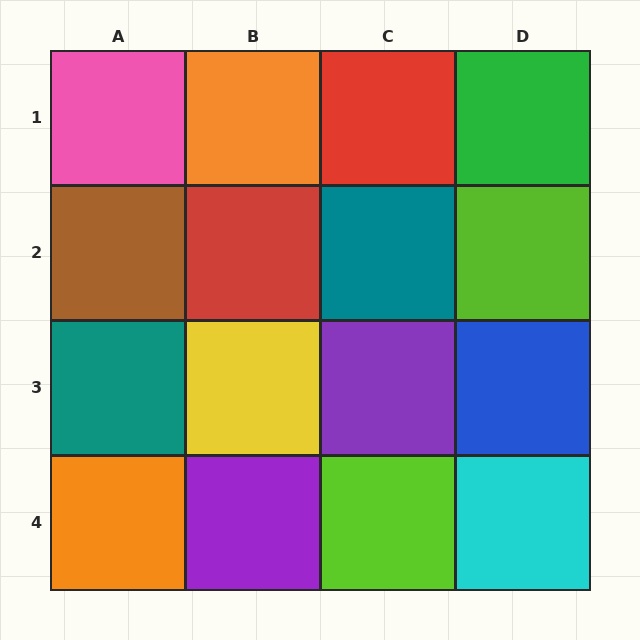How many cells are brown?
1 cell is brown.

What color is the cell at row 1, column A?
Pink.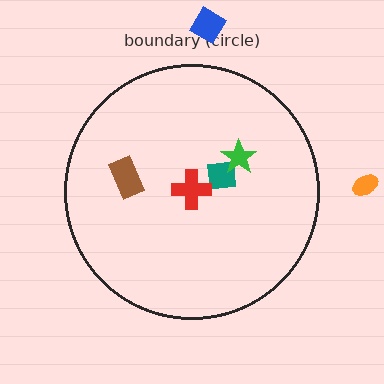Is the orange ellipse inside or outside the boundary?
Outside.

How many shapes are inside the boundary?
4 inside, 2 outside.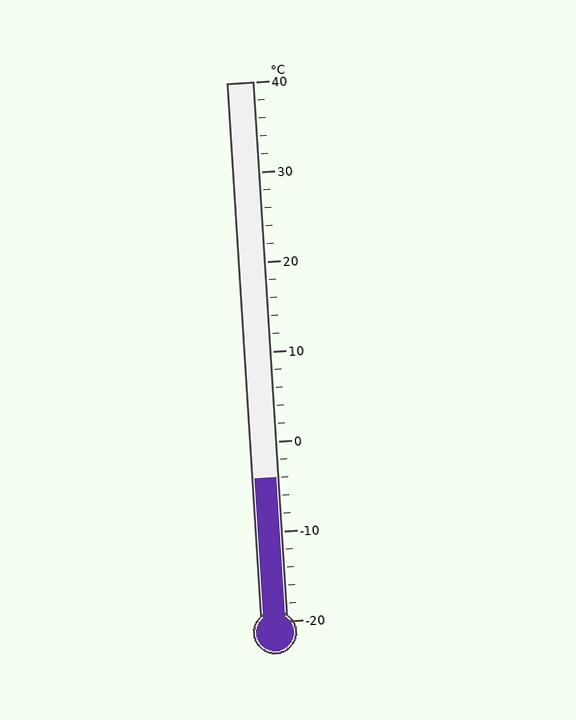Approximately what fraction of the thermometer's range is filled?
The thermometer is filled to approximately 25% of its range.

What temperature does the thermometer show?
The thermometer shows approximately -4°C.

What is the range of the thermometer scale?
The thermometer scale ranges from -20°C to 40°C.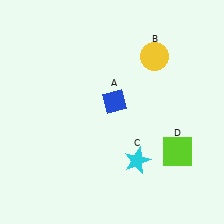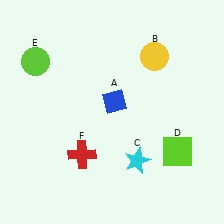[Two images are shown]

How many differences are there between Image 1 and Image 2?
There are 2 differences between the two images.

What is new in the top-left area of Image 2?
A lime circle (E) was added in the top-left area of Image 2.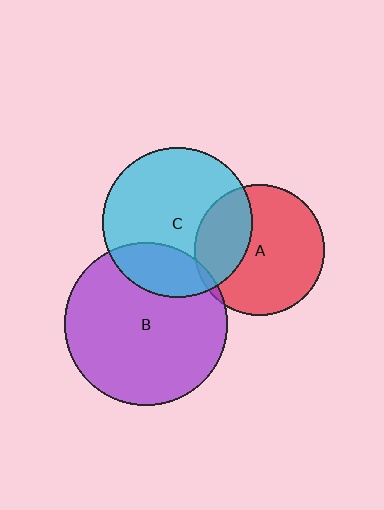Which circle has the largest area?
Circle B (purple).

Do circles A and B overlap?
Yes.